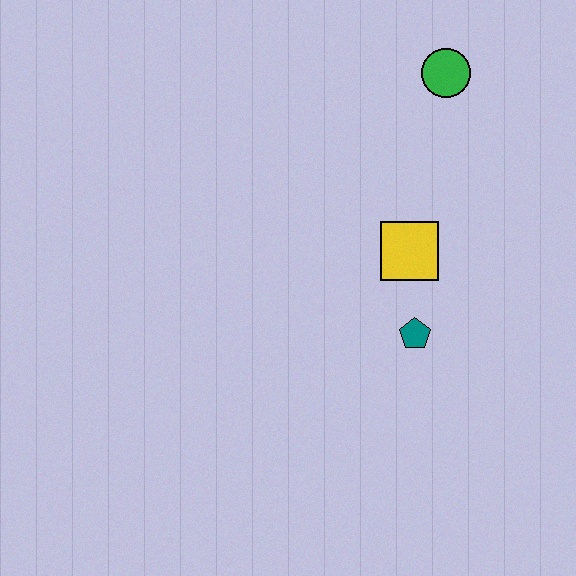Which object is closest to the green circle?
The yellow square is closest to the green circle.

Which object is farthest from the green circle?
The teal pentagon is farthest from the green circle.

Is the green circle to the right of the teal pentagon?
Yes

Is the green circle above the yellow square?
Yes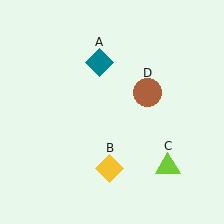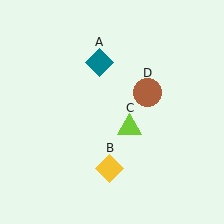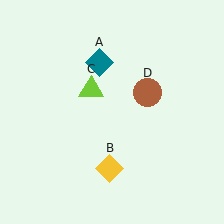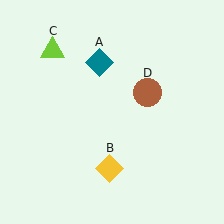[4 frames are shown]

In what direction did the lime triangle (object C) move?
The lime triangle (object C) moved up and to the left.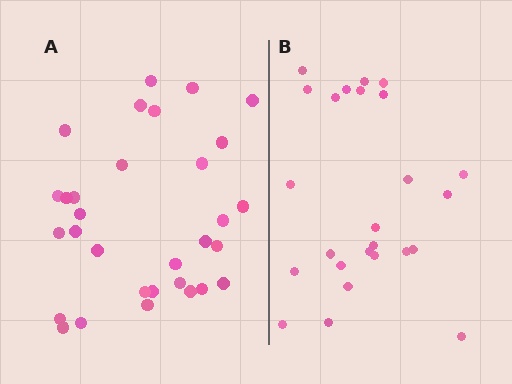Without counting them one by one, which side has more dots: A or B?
Region A (the left region) has more dots.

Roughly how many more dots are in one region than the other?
Region A has about 6 more dots than region B.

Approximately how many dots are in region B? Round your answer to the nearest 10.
About 20 dots. (The exact count is 25, which rounds to 20.)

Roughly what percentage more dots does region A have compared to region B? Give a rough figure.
About 25% more.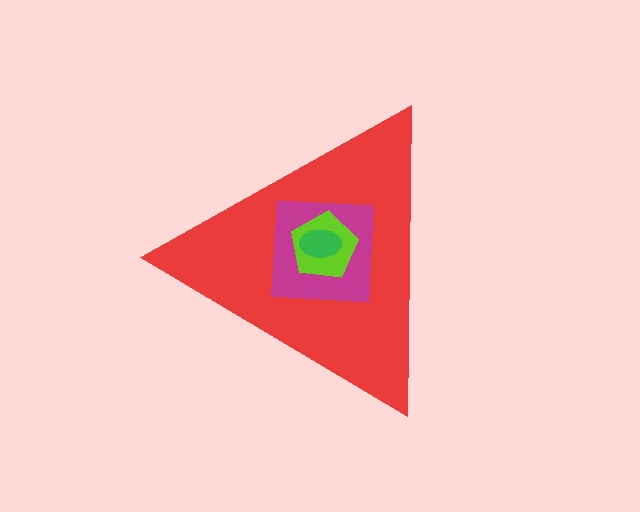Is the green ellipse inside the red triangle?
Yes.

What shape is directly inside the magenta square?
The lime pentagon.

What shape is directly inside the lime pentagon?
The green ellipse.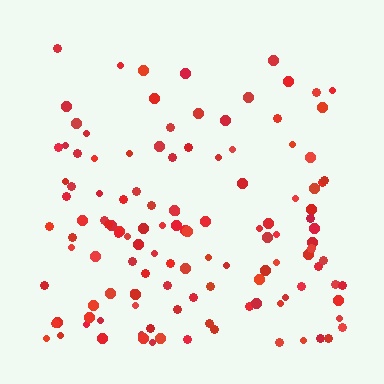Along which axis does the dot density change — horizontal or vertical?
Vertical.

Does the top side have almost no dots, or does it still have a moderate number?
Still a moderate number, just noticeably fewer than the bottom.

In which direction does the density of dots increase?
From top to bottom, with the bottom side densest.